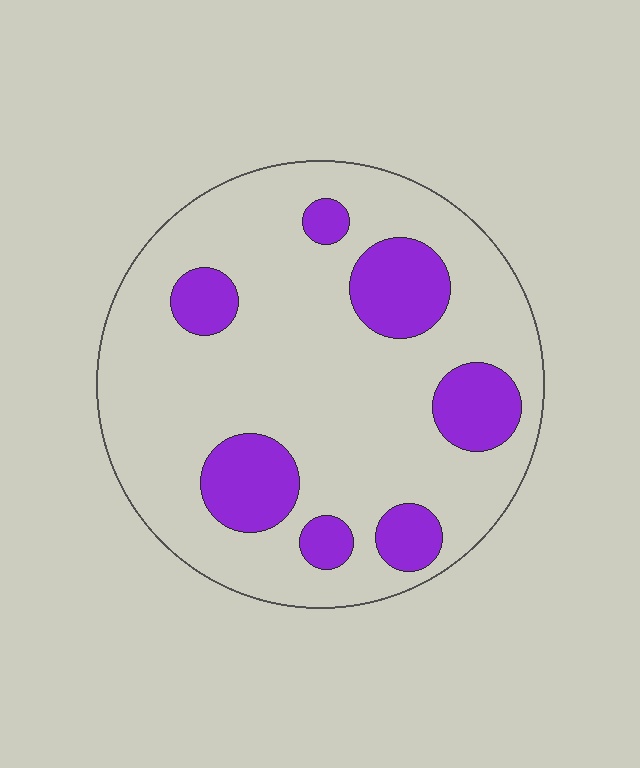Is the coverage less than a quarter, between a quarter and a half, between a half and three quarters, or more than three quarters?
Less than a quarter.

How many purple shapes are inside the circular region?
7.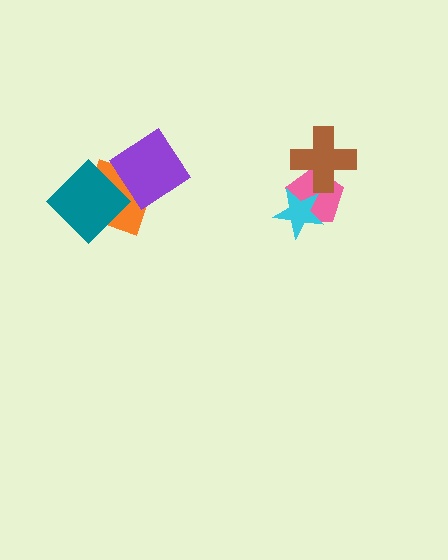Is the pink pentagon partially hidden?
Yes, it is partially covered by another shape.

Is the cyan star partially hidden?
No, no other shape covers it.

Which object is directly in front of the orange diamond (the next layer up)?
The purple diamond is directly in front of the orange diamond.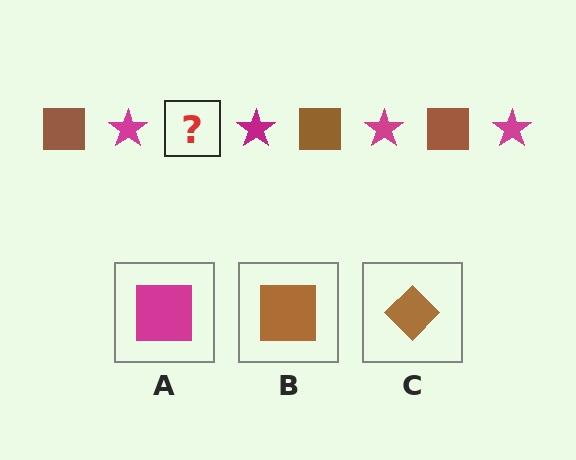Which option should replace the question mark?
Option B.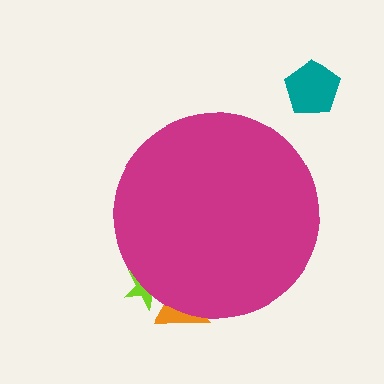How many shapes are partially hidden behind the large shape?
2 shapes are partially hidden.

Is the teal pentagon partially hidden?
No, the teal pentagon is fully visible.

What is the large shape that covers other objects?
A magenta circle.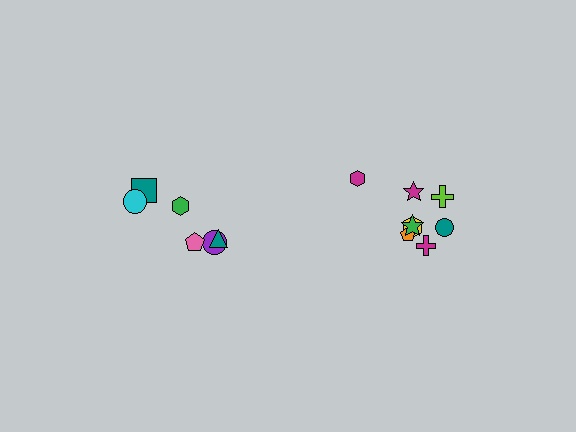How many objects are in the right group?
There are 8 objects.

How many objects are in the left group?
There are 6 objects.